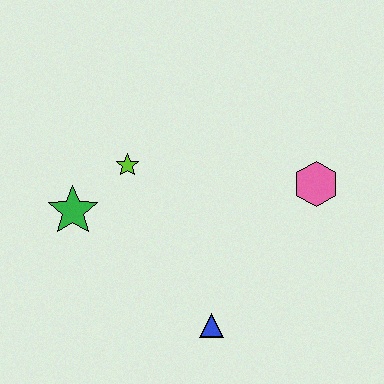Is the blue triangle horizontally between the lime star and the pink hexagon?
Yes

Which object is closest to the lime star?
The green star is closest to the lime star.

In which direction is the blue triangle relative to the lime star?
The blue triangle is below the lime star.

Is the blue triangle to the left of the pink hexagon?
Yes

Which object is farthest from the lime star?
The pink hexagon is farthest from the lime star.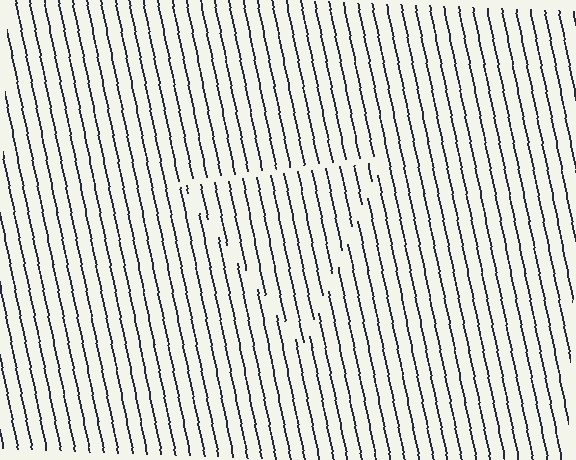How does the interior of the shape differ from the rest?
The interior of the shape contains the same grating, shifted by half a period — the contour is defined by the phase discontinuity where line-ends from the inner and outer gratings abut.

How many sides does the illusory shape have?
3 sides — the line-ends trace a triangle.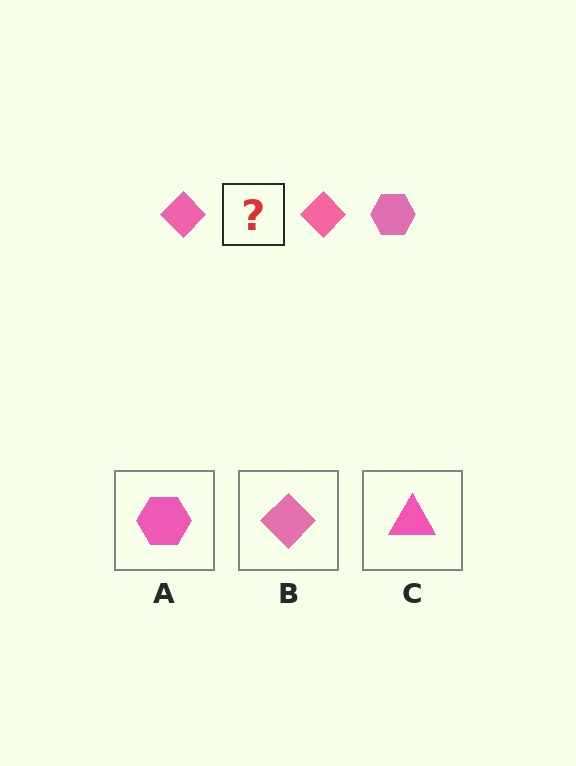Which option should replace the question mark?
Option A.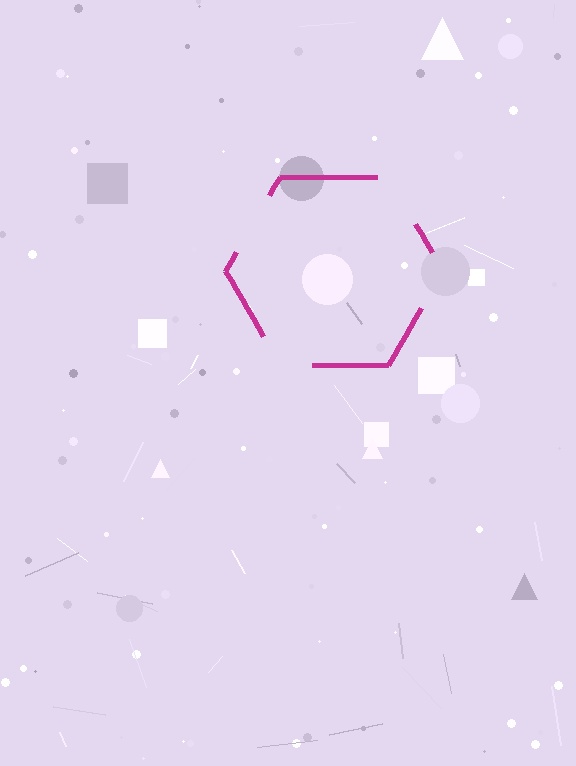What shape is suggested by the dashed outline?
The dashed outline suggests a hexagon.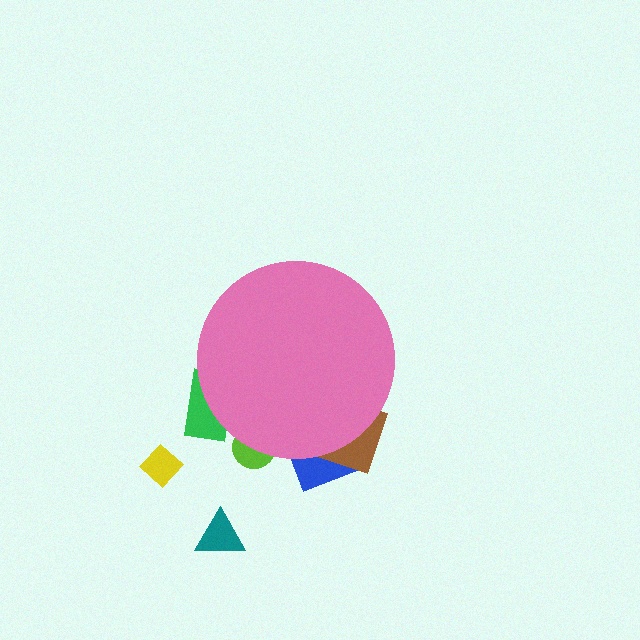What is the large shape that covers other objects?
A pink circle.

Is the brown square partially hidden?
Yes, the brown square is partially hidden behind the pink circle.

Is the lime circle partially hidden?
Yes, the lime circle is partially hidden behind the pink circle.